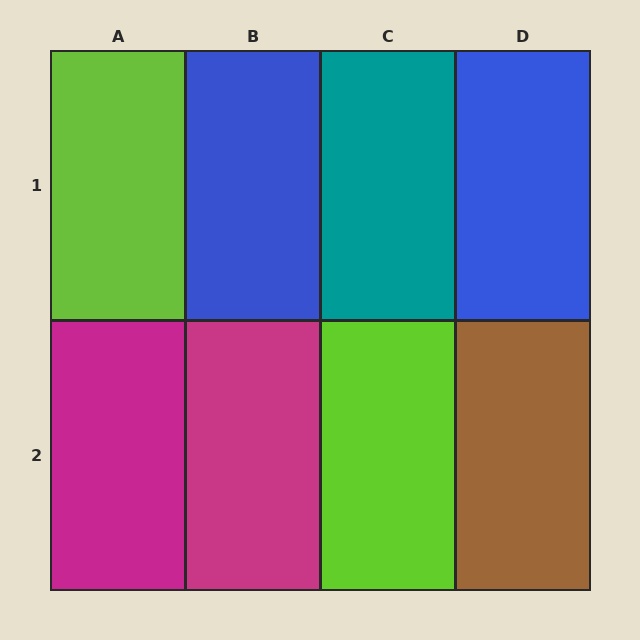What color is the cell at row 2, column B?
Magenta.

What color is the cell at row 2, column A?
Magenta.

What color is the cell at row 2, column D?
Brown.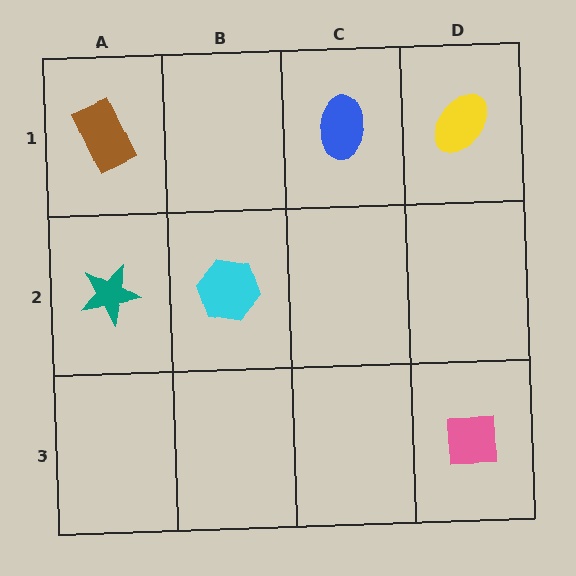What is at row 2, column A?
A teal star.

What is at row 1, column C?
A blue ellipse.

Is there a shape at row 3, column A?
No, that cell is empty.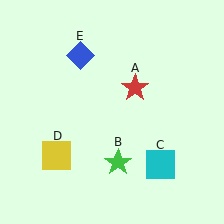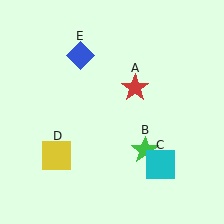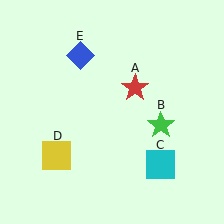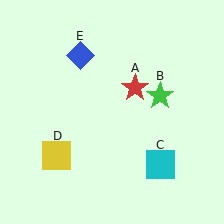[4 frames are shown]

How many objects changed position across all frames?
1 object changed position: green star (object B).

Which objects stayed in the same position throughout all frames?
Red star (object A) and cyan square (object C) and yellow square (object D) and blue diamond (object E) remained stationary.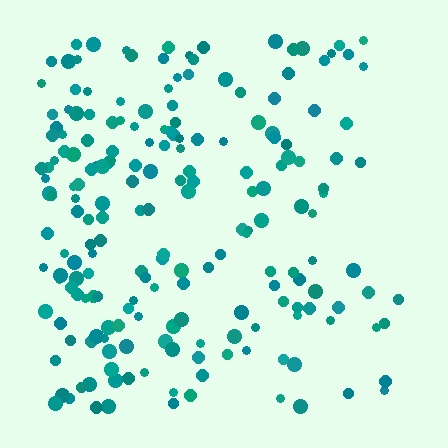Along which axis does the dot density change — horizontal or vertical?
Horizontal.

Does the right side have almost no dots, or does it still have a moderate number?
Still a moderate number, just noticeably fewer than the left.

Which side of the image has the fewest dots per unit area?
The right.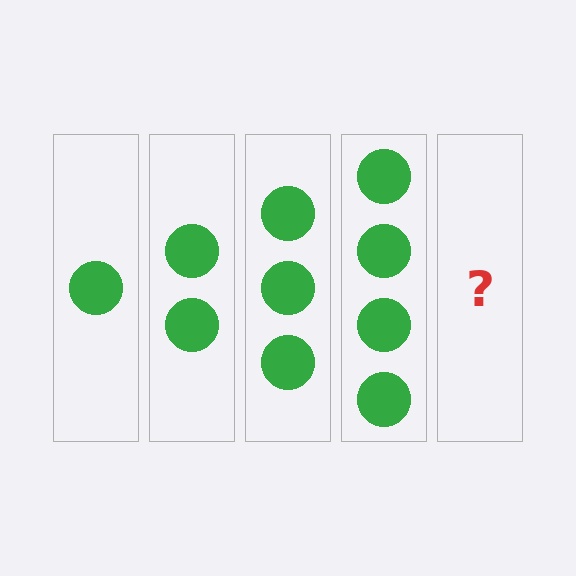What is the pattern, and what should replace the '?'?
The pattern is that each step adds one more circle. The '?' should be 5 circles.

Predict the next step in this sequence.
The next step is 5 circles.